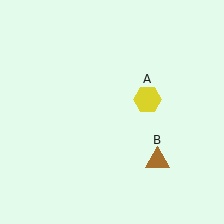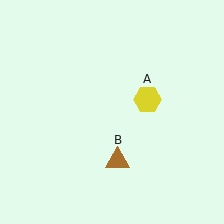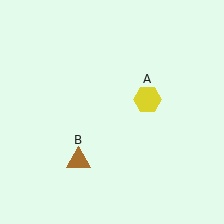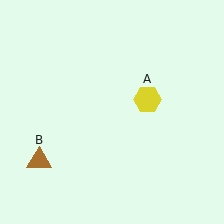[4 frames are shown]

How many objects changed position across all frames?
1 object changed position: brown triangle (object B).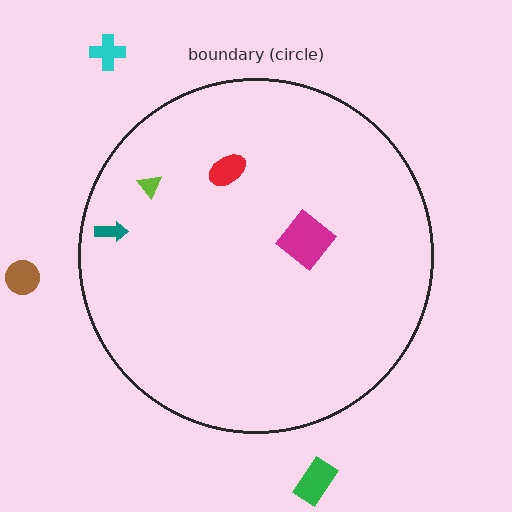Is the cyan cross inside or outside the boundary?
Outside.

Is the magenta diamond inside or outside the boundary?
Inside.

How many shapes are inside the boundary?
4 inside, 3 outside.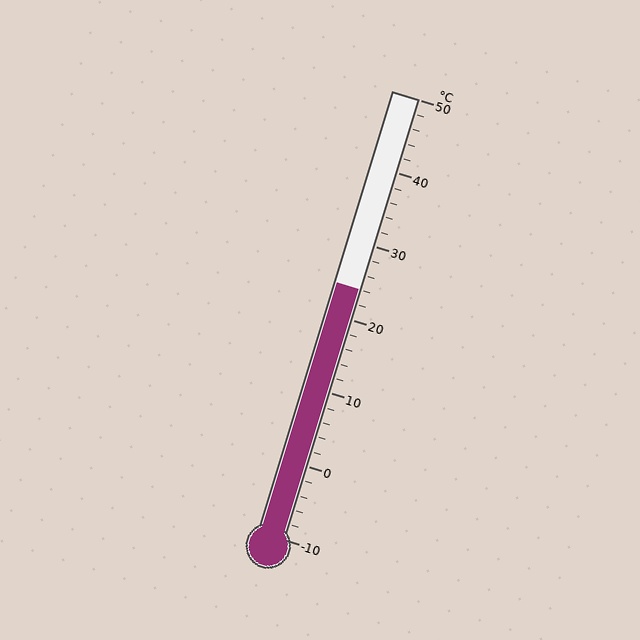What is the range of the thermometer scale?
The thermometer scale ranges from -10°C to 50°C.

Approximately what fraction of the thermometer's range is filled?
The thermometer is filled to approximately 55% of its range.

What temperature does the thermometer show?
The thermometer shows approximately 24°C.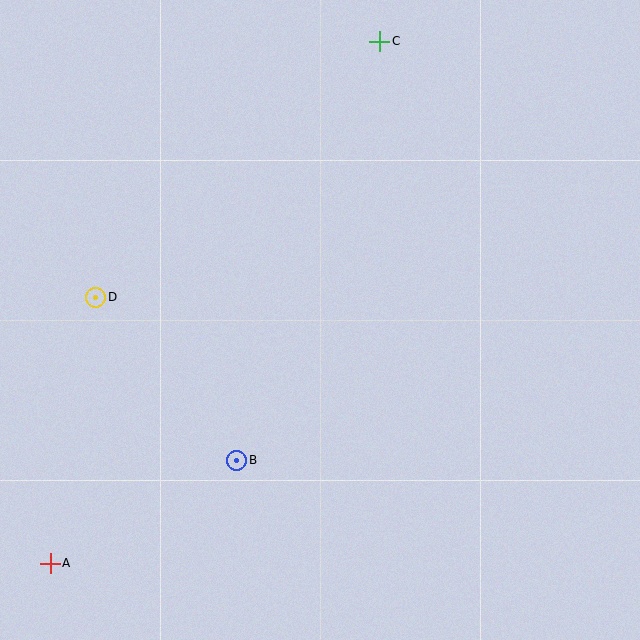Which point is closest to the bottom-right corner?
Point B is closest to the bottom-right corner.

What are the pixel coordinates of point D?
Point D is at (96, 297).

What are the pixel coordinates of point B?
Point B is at (237, 460).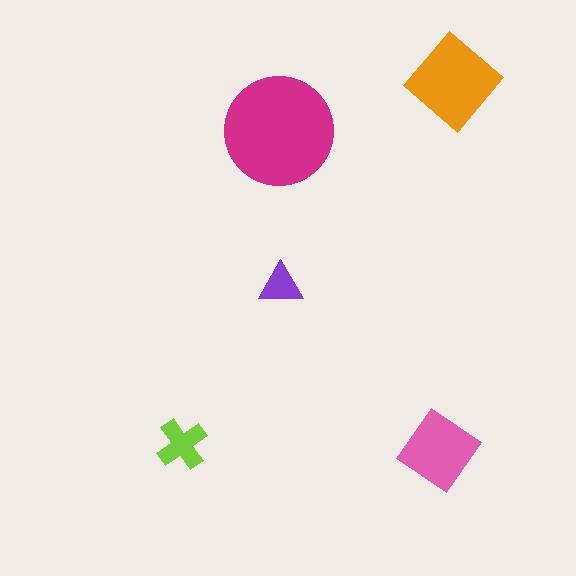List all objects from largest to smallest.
The magenta circle, the orange diamond, the pink diamond, the lime cross, the purple triangle.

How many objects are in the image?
There are 5 objects in the image.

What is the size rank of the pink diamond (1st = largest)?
3rd.